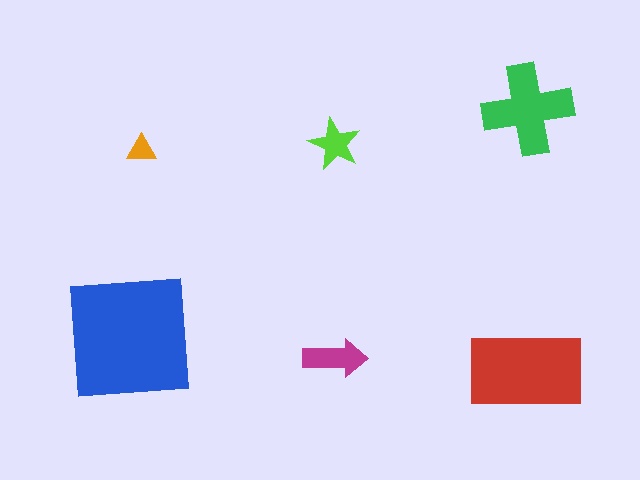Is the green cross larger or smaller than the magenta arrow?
Larger.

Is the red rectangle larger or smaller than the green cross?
Larger.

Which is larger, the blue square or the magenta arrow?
The blue square.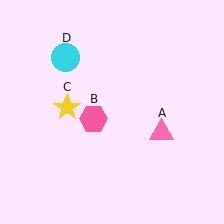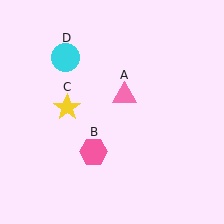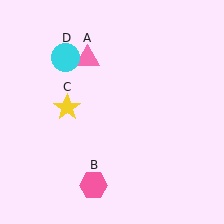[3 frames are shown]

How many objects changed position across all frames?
2 objects changed position: pink triangle (object A), pink hexagon (object B).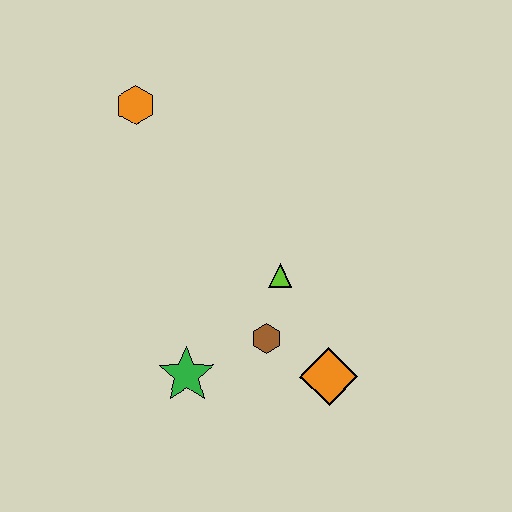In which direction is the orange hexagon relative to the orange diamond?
The orange hexagon is above the orange diamond.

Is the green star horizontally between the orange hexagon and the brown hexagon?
Yes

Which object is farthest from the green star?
The orange hexagon is farthest from the green star.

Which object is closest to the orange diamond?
The brown hexagon is closest to the orange diamond.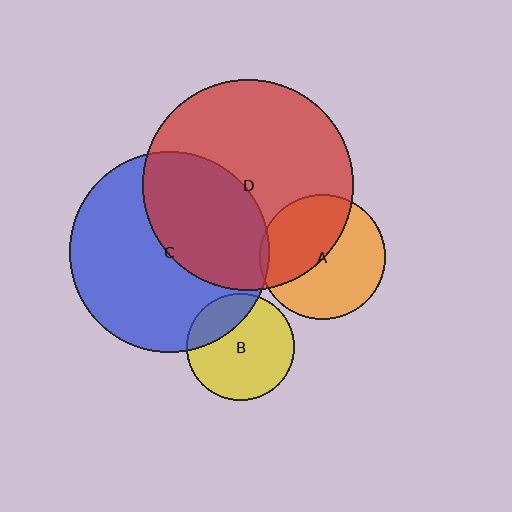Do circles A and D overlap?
Yes.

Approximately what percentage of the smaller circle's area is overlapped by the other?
Approximately 45%.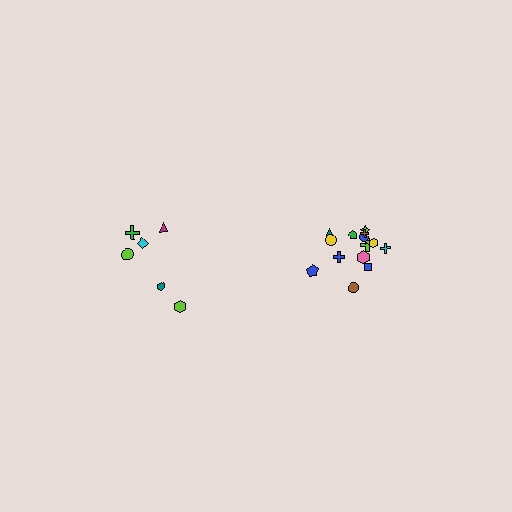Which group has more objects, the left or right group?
The right group.